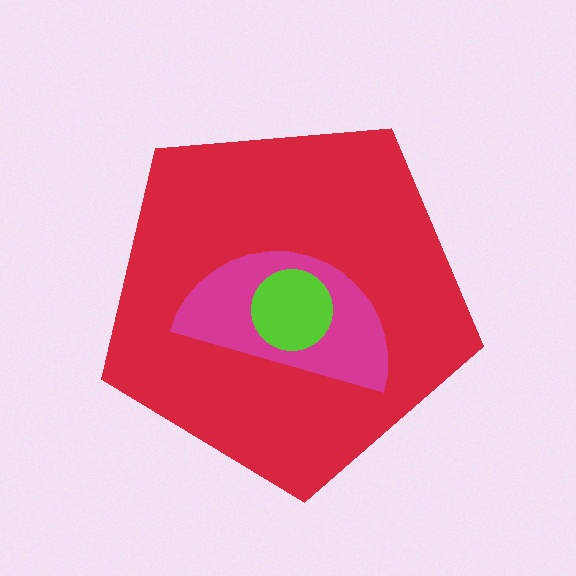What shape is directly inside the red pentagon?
The magenta semicircle.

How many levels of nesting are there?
3.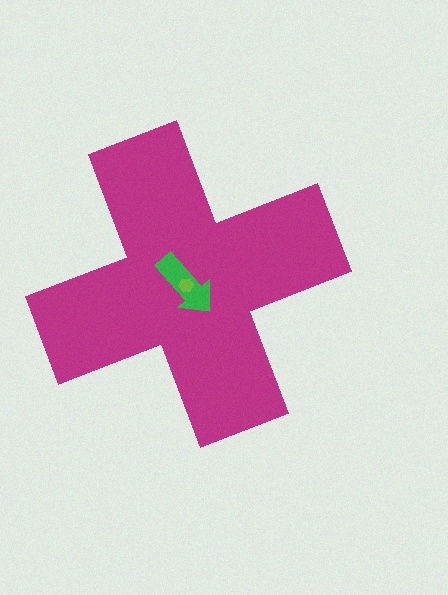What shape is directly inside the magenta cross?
The green arrow.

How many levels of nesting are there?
3.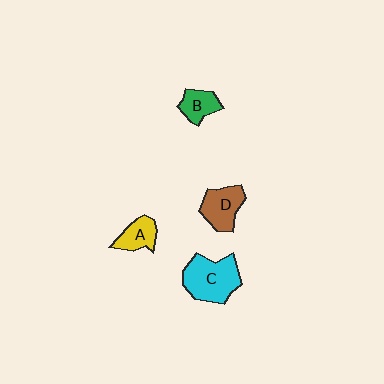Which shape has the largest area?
Shape C (cyan).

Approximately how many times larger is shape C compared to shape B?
Approximately 2.1 times.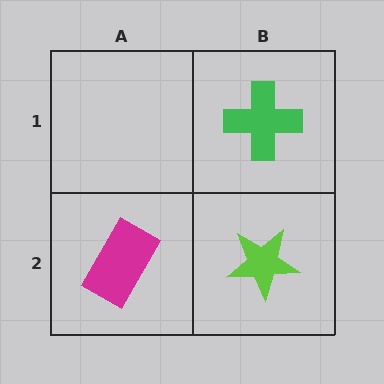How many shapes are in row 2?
2 shapes.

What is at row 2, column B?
A lime star.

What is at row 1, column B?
A green cross.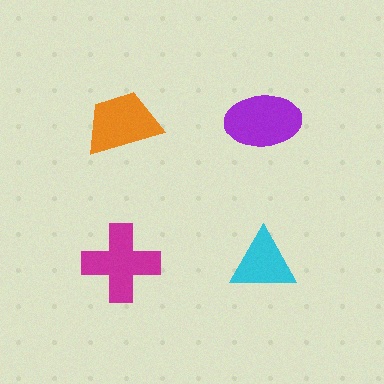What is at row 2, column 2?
A cyan triangle.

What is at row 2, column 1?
A magenta cross.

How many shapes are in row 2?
2 shapes.